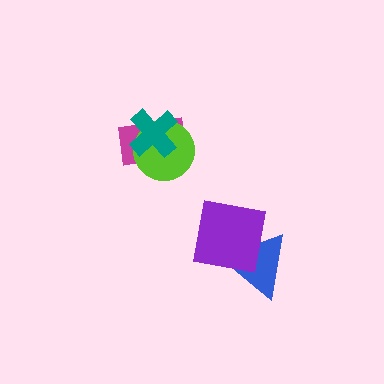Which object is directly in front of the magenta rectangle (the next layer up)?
The lime circle is directly in front of the magenta rectangle.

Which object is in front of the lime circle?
The teal cross is in front of the lime circle.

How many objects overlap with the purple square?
1 object overlaps with the purple square.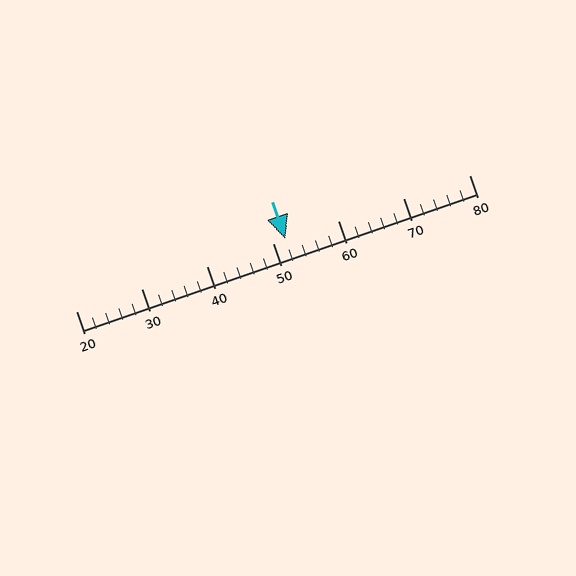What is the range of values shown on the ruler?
The ruler shows values from 20 to 80.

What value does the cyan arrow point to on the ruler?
The cyan arrow points to approximately 52.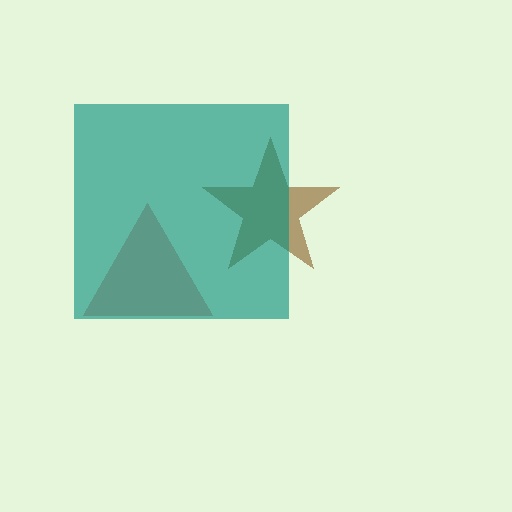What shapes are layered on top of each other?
The layered shapes are: a brown star, a red triangle, a teal square.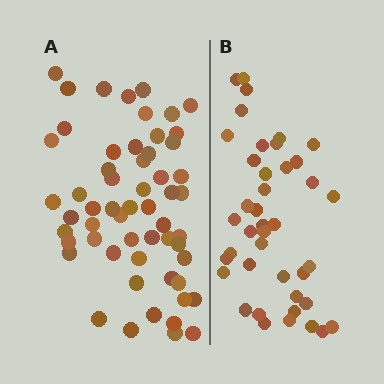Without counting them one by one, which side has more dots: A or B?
Region A (the left region) has more dots.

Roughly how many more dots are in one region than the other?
Region A has approximately 15 more dots than region B.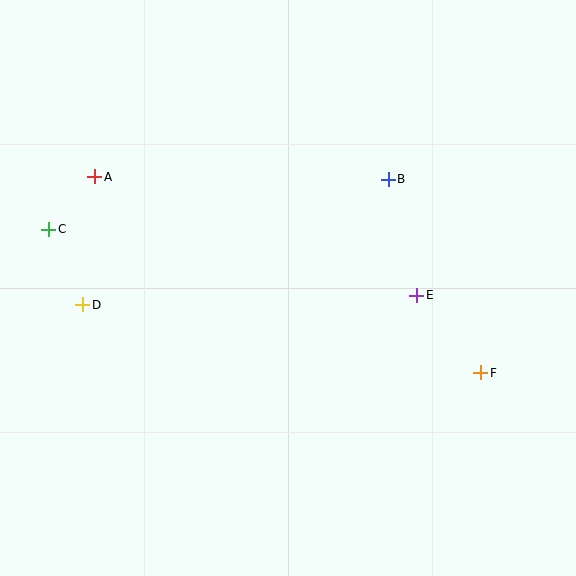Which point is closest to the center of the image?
Point E at (417, 295) is closest to the center.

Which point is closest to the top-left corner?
Point A is closest to the top-left corner.